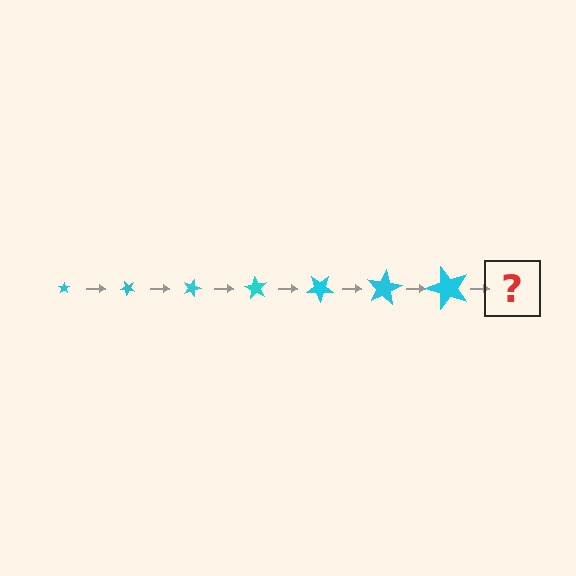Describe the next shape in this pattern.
It should be a star, larger than the previous one and rotated 315 degrees from the start.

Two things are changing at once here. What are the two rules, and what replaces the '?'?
The two rules are that the star grows larger each step and it rotates 45 degrees each step. The '?' should be a star, larger than the previous one and rotated 315 degrees from the start.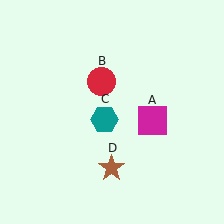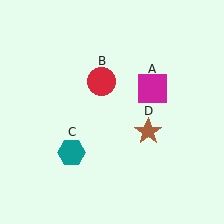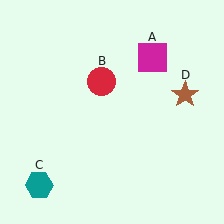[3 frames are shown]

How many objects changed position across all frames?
3 objects changed position: magenta square (object A), teal hexagon (object C), brown star (object D).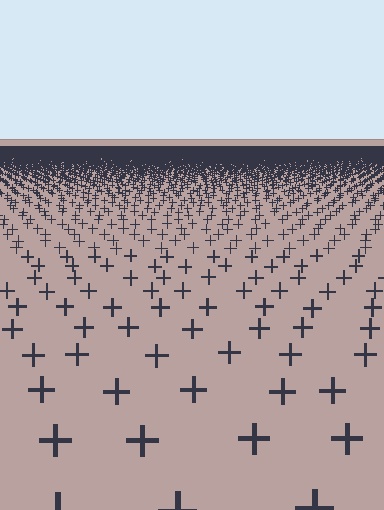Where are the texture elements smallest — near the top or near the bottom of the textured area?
Near the top.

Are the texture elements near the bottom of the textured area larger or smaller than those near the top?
Larger. Near the bottom, elements are closer to the viewer and appear at a bigger on-screen size.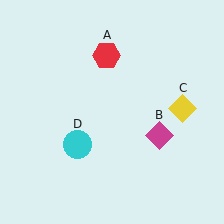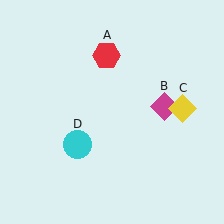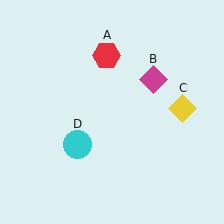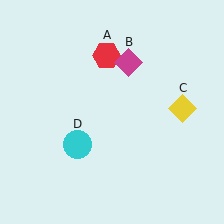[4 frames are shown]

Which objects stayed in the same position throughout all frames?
Red hexagon (object A) and yellow diamond (object C) and cyan circle (object D) remained stationary.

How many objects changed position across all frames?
1 object changed position: magenta diamond (object B).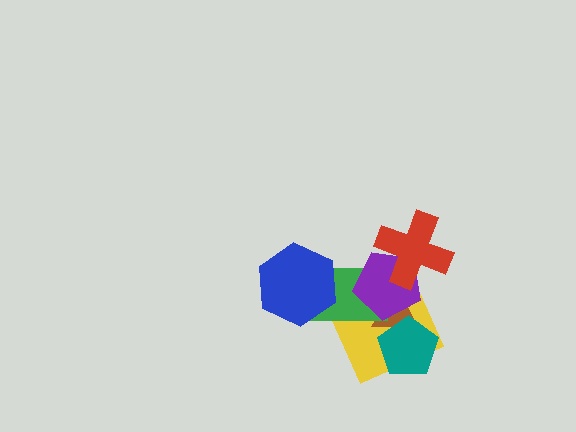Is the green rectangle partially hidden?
Yes, it is partially covered by another shape.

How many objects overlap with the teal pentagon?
2 objects overlap with the teal pentagon.